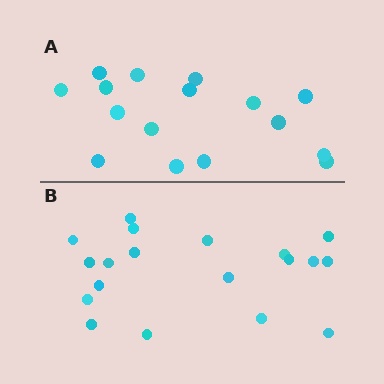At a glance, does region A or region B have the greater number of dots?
Region B (the bottom region) has more dots.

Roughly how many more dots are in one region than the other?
Region B has just a few more — roughly 2 or 3 more dots than region A.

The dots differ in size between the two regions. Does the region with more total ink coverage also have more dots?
No. Region A has more total ink coverage because its dots are larger, but region B actually contains more individual dots. Total area can be misleading — the number of items is what matters here.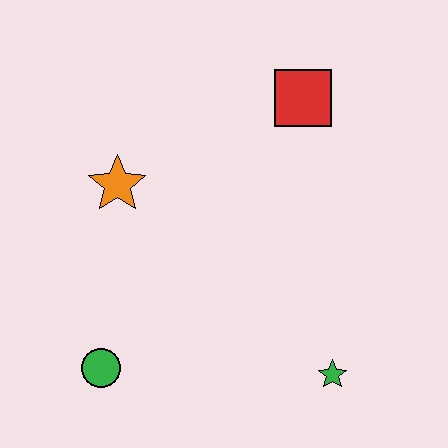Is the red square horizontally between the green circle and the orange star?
No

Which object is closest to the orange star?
The green circle is closest to the orange star.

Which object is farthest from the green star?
The orange star is farthest from the green star.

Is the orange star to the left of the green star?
Yes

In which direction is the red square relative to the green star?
The red square is above the green star.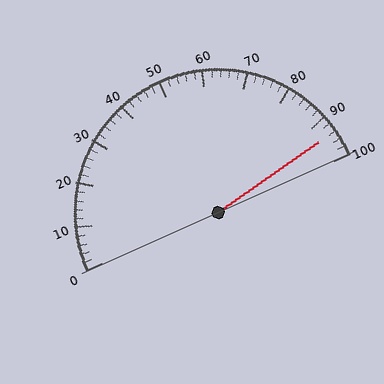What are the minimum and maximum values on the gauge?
The gauge ranges from 0 to 100.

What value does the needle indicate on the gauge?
The needle indicates approximately 94.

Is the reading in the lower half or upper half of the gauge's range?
The reading is in the upper half of the range (0 to 100).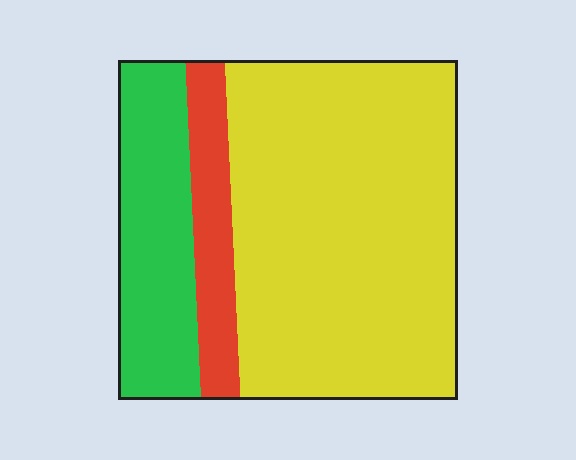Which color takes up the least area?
Red, at roughly 10%.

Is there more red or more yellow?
Yellow.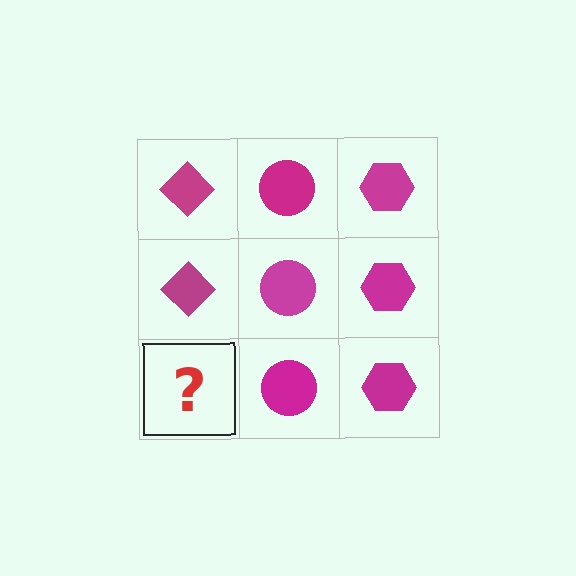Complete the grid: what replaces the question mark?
The question mark should be replaced with a magenta diamond.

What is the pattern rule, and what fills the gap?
The rule is that each column has a consistent shape. The gap should be filled with a magenta diamond.